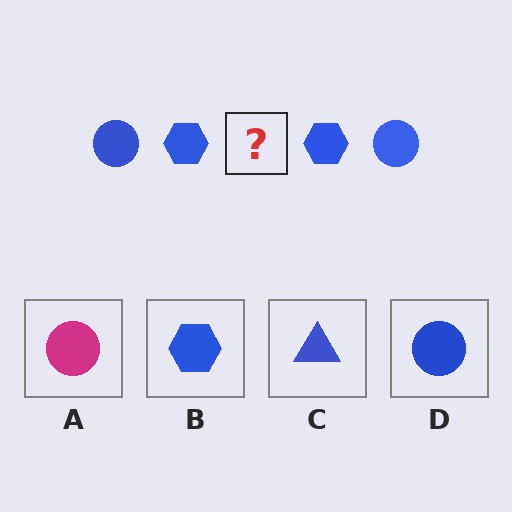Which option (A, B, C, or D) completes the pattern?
D.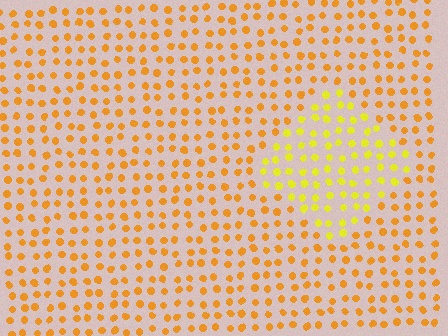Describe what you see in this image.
The image is filled with small orange elements in a uniform arrangement. A diamond-shaped region is visible where the elements are tinted to a slightly different hue, forming a subtle color boundary.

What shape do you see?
I see a diamond.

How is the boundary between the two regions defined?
The boundary is defined purely by a slight shift in hue (about 29 degrees). Spacing, size, and orientation are identical on both sides.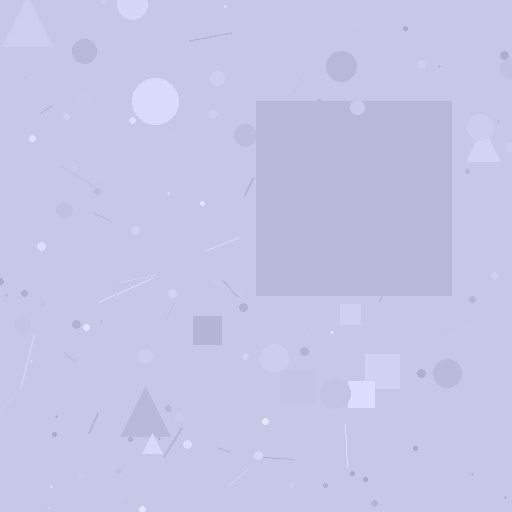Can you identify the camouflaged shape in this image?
The camouflaged shape is a square.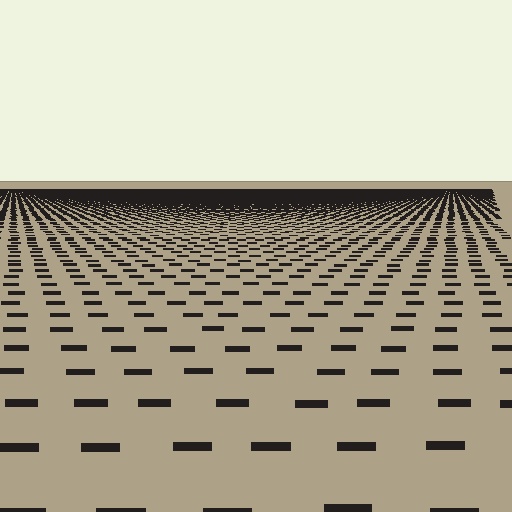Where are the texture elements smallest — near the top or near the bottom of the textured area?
Near the top.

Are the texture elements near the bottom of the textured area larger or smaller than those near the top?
Larger. Near the bottom, elements are closer to the viewer and appear at a bigger on-screen size.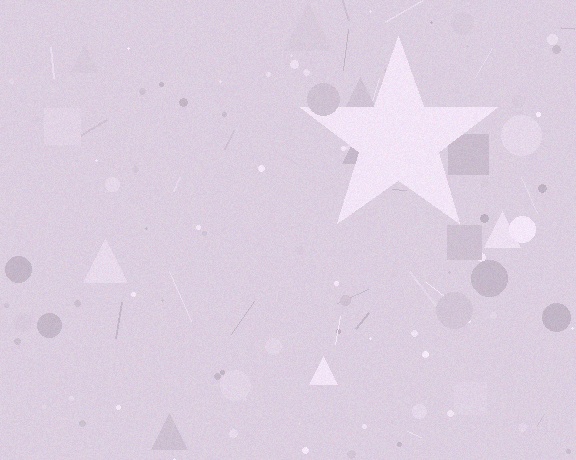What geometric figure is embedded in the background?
A star is embedded in the background.